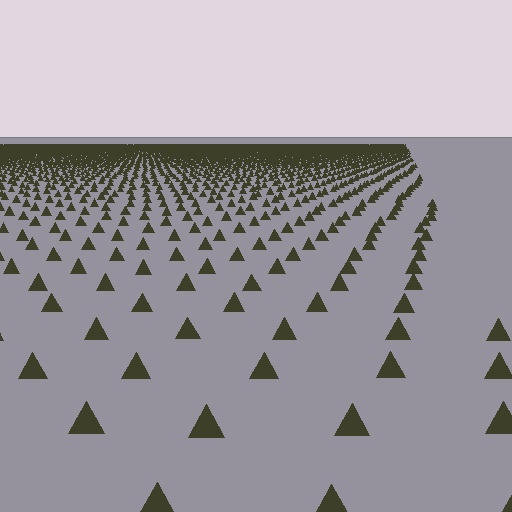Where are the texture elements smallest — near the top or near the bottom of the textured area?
Near the top.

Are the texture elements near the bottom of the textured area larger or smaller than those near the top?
Larger. Near the bottom, elements are closer to the viewer and appear at a bigger on-screen size.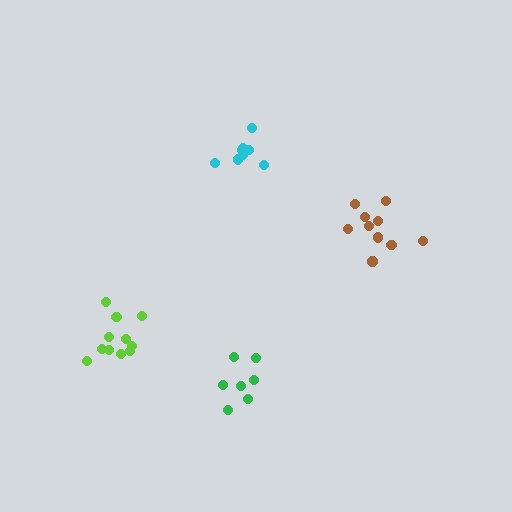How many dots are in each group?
Group 1: 8 dots, Group 2: 11 dots, Group 3: 10 dots, Group 4: 7 dots (36 total).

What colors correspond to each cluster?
The clusters are colored: cyan, lime, brown, green.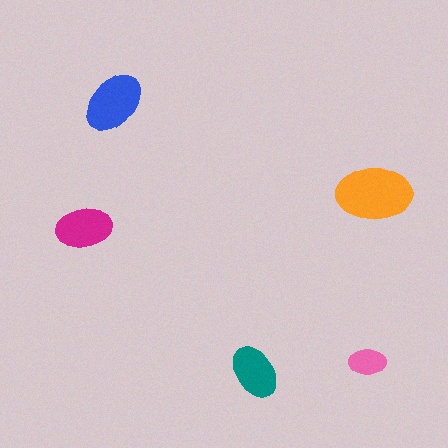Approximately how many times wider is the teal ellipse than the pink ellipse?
About 1.5 times wider.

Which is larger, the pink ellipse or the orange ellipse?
The orange one.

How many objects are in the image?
There are 5 objects in the image.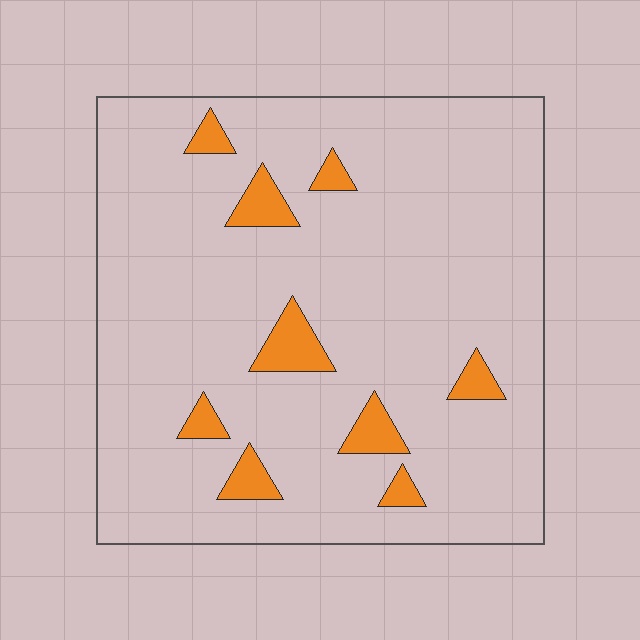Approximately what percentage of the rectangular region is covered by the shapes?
Approximately 10%.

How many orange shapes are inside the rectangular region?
9.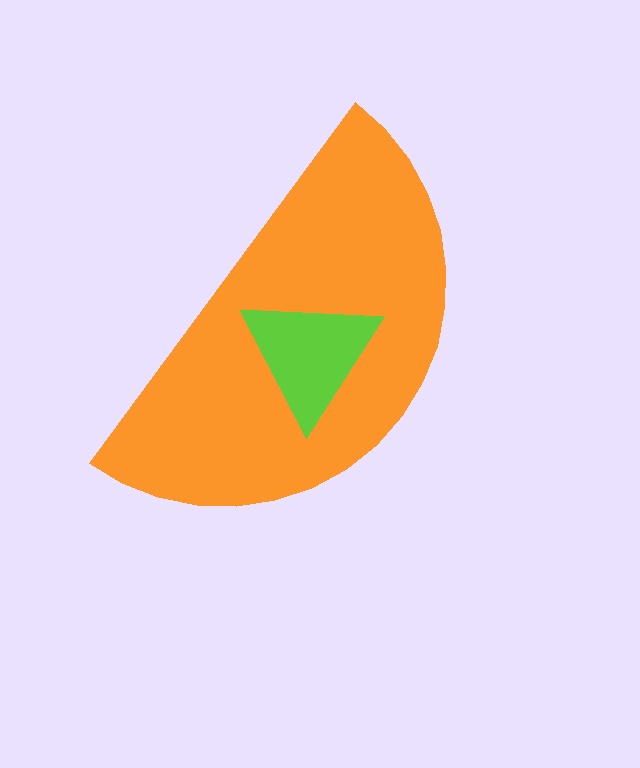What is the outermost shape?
The orange semicircle.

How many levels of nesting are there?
2.